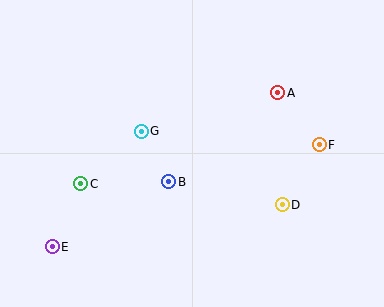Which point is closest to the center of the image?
Point B at (169, 182) is closest to the center.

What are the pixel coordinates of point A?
Point A is at (278, 93).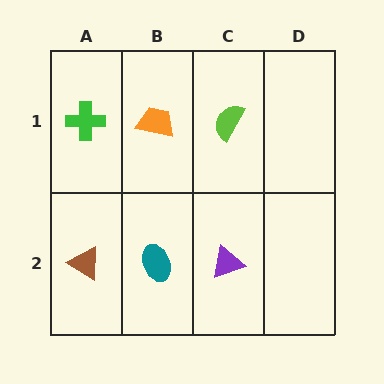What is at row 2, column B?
A teal ellipse.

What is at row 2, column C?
A purple triangle.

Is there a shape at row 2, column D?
No, that cell is empty.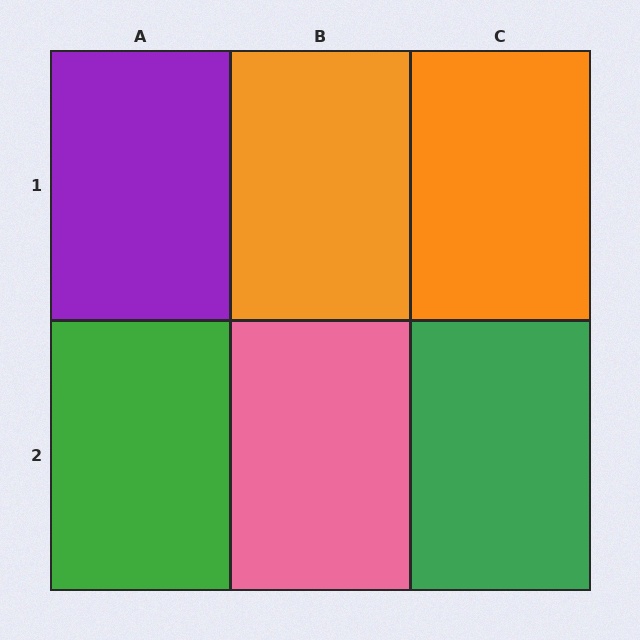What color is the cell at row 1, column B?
Orange.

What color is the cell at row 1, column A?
Purple.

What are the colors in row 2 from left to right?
Green, pink, green.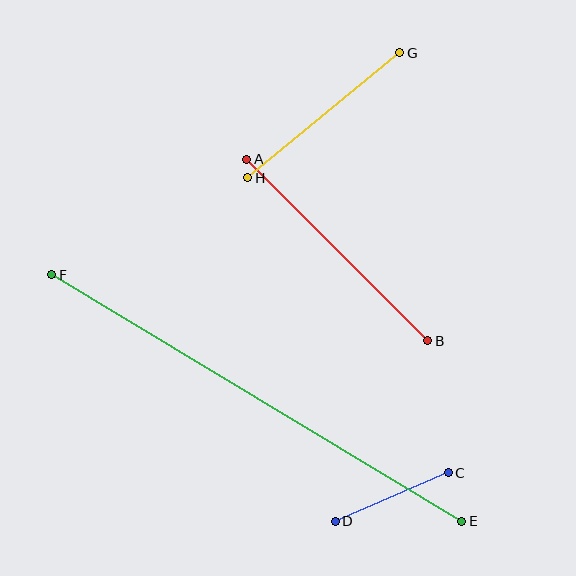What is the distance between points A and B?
The distance is approximately 256 pixels.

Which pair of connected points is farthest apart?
Points E and F are farthest apart.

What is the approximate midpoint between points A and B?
The midpoint is at approximately (337, 250) pixels.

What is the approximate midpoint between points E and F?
The midpoint is at approximately (257, 398) pixels.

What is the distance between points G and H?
The distance is approximately 197 pixels.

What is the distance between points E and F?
The distance is approximately 478 pixels.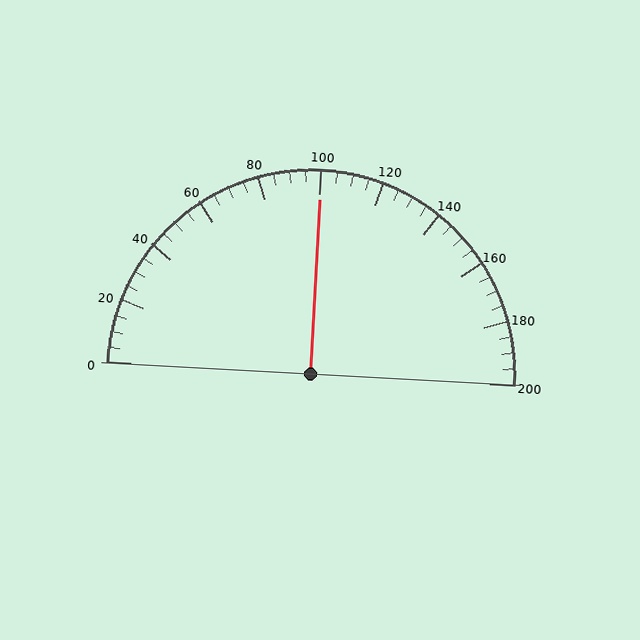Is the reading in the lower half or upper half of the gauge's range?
The reading is in the upper half of the range (0 to 200).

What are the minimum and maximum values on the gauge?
The gauge ranges from 0 to 200.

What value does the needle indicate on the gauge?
The needle indicates approximately 100.